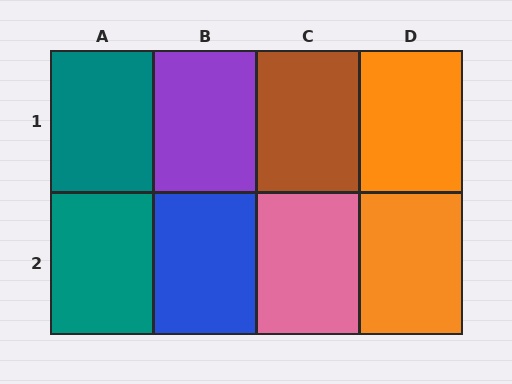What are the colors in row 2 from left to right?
Teal, blue, pink, orange.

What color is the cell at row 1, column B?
Purple.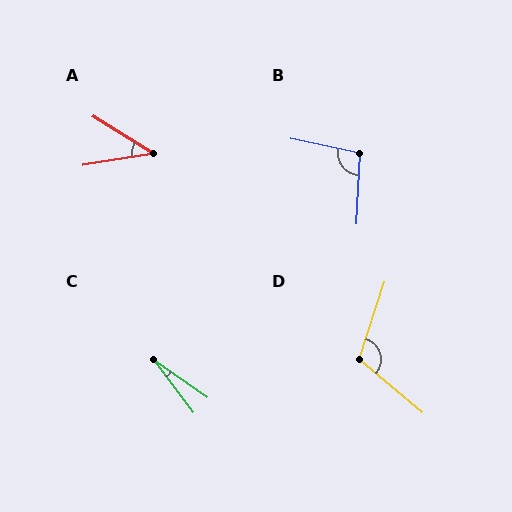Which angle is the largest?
D, at approximately 112 degrees.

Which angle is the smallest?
C, at approximately 18 degrees.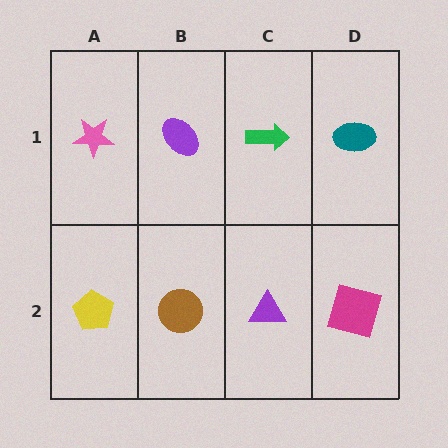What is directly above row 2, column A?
A pink star.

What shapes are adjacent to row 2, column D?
A teal ellipse (row 1, column D), a purple triangle (row 2, column C).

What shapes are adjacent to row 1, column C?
A purple triangle (row 2, column C), a purple ellipse (row 1, column B), a teal ellipse (row 1, column D).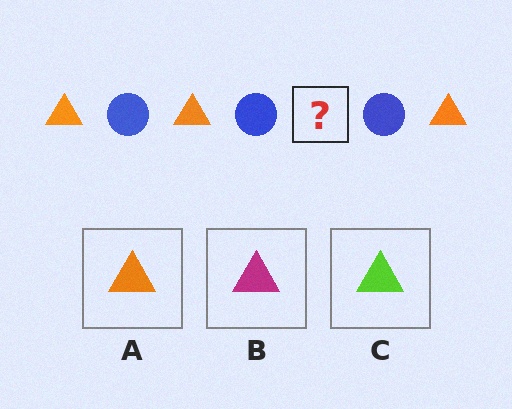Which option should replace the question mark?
Option A.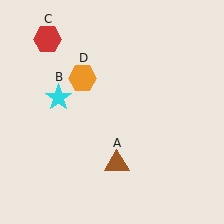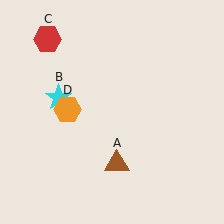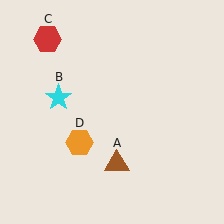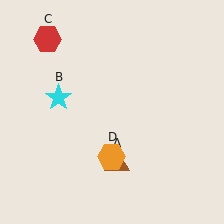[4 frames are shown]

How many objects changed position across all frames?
1 object changed position: orange hexagon (object D).